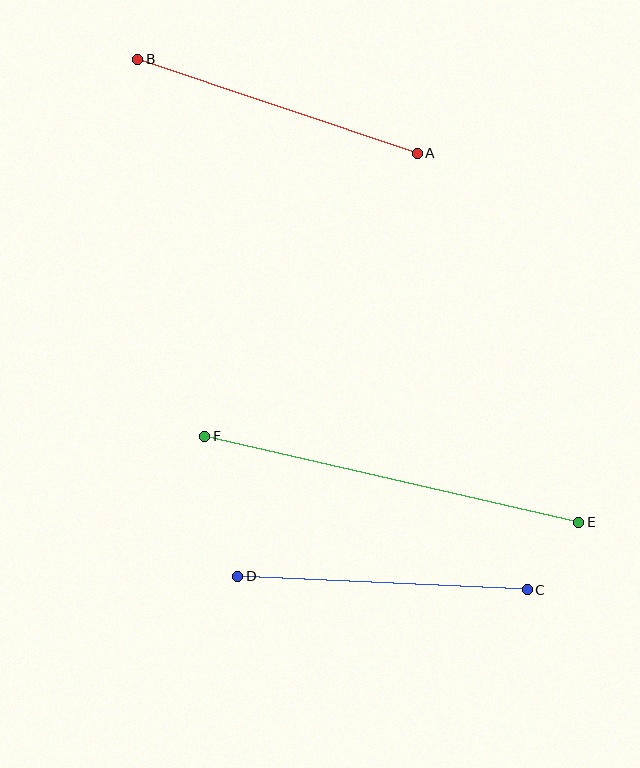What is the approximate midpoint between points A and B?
The midpoint is at approximately (277, 106) pixels.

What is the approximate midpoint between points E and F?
The midpoint is at approximately (392, 479) pixels.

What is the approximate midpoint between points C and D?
The midpoint is at approximately (382, 583) pixels.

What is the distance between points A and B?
The distance is approximately 295 pixels.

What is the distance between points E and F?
The distance is approximately 384 pixels.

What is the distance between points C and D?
The distance is approximately 290 pixels.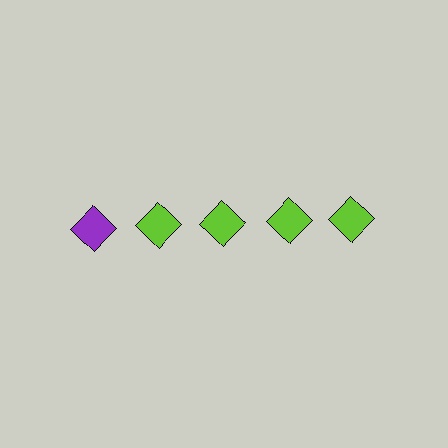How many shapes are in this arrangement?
There are 5 shapes arranged in a grid pattern.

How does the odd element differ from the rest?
It has a different color: purple instead of lime.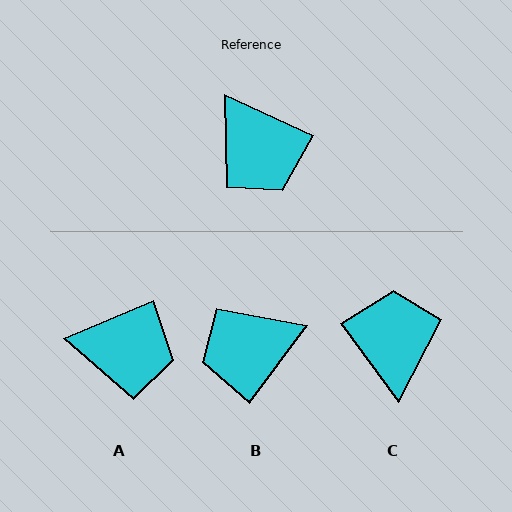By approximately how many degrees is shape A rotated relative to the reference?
Approximately 48 degrees counter-clockwise.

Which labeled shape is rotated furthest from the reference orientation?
C, about 152 degrees away.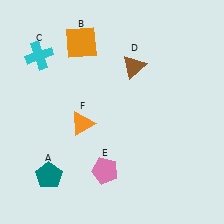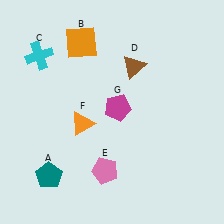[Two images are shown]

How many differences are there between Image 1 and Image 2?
There is 1 difference between the two images.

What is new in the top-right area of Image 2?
A magenta pentagon (G) was added in the top-right area of Image 2.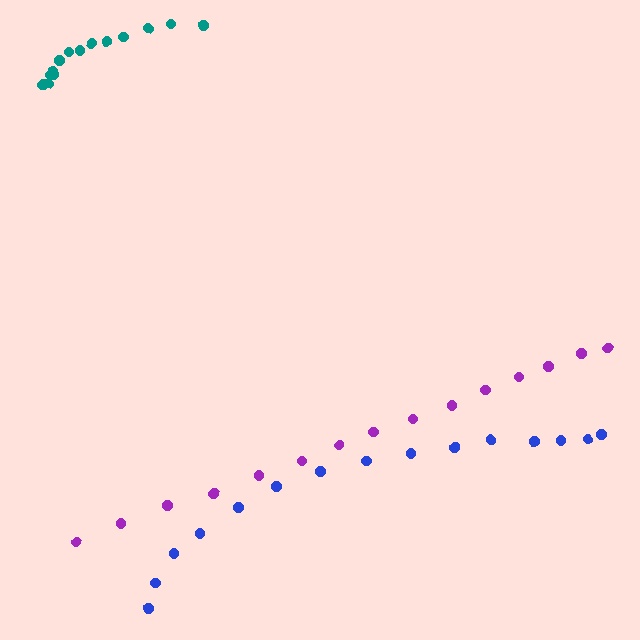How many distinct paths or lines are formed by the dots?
There are 3 distinct paths.